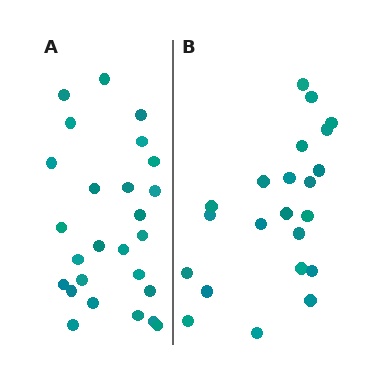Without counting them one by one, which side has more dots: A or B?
Region A (the left region) has more dots.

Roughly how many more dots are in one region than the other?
Region A has about 4 more dots than region B.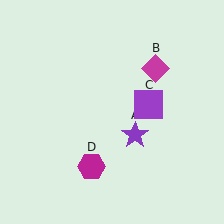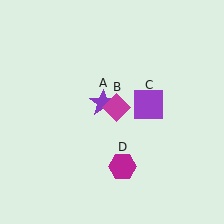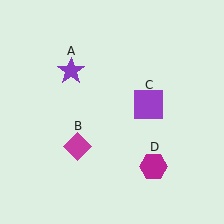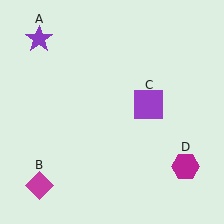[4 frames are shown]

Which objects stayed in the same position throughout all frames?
Purple square (object C) remained stationary.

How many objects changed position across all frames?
3 objects changed position: purple star (object A), magenta diamond (object B), magenta hexagon (object D).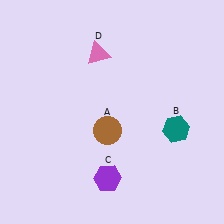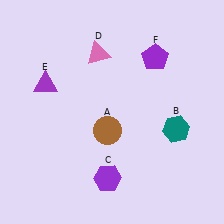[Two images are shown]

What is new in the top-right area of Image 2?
A purple pentagon (F) was added in the top-right area of Image 2.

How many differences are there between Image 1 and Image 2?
There are 2 differences between the two images.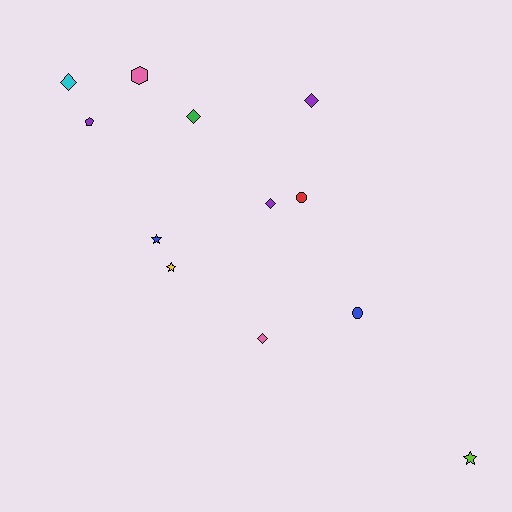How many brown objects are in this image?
There are no brown objects.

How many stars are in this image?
There are 3 stars.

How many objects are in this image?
There are 12 objects.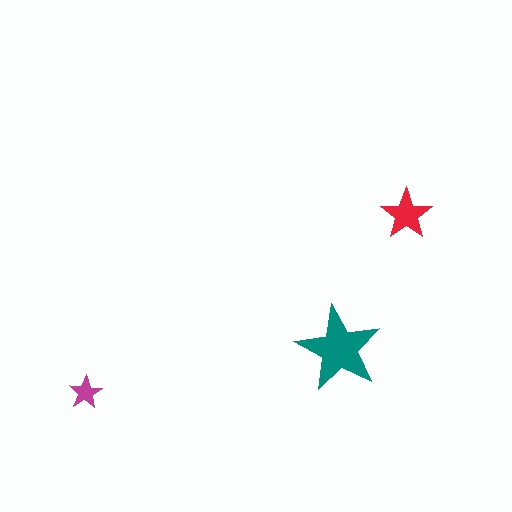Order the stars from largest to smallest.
the teal one, the red one, the magenta one.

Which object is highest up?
The red star is topmost.